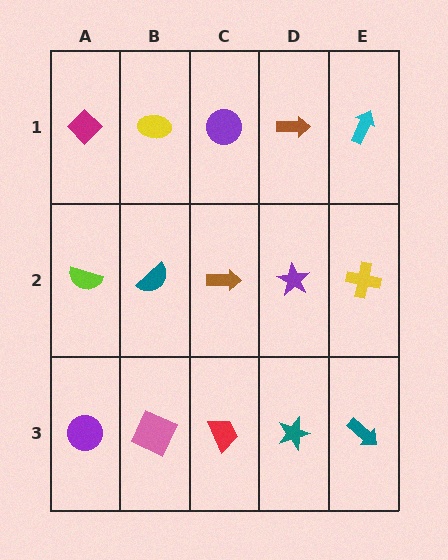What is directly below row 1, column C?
A brown arrow.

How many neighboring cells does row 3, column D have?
3.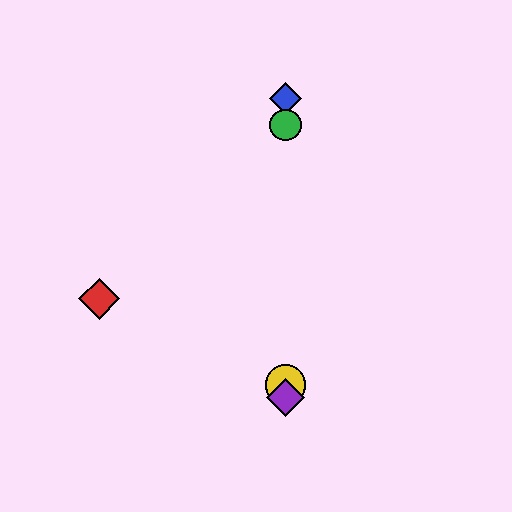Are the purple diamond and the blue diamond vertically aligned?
Yes, both are at x≈285.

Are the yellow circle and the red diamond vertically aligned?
No, the yellow circle is at x≈285 and the red diamond is at x≈99.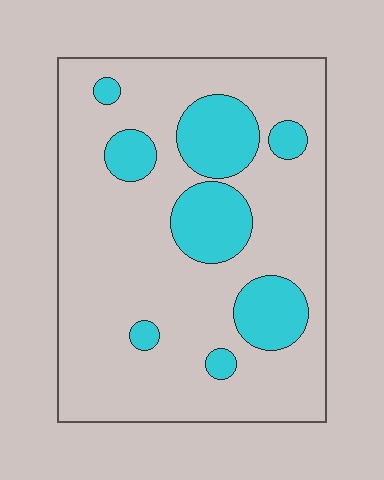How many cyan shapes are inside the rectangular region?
8.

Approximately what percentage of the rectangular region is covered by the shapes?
Approximately 20%.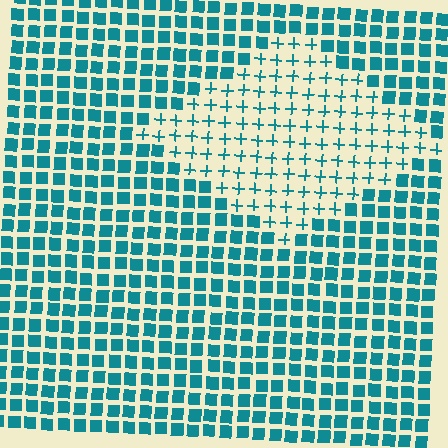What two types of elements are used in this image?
The image uses plus signs inside the diamond region and squares outside it.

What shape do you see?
I see a diamond.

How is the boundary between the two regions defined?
The boundary is defined by a change in element shape: plus signs inside vs. squares outside. All elements share the same color and spacing.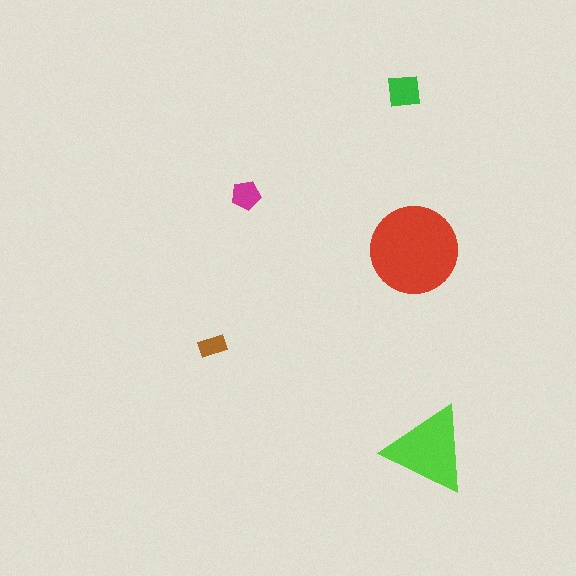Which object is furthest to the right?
The lime triangle is rightmost.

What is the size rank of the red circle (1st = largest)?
1st.